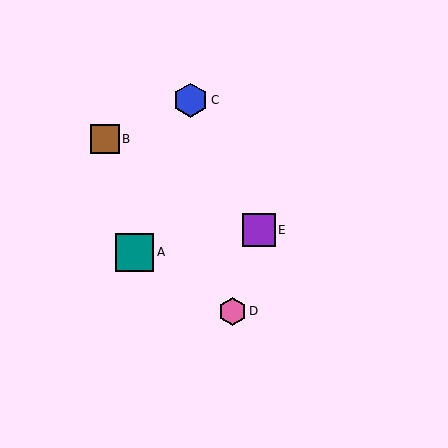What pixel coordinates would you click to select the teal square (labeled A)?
Click at (135, 252) to select the teal square A.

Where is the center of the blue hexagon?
The center of the blue hexagon is at (190, 100).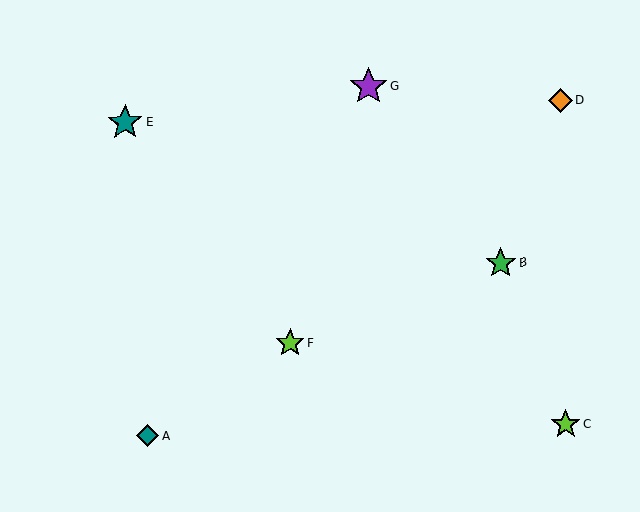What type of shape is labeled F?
Shape F is a lime star.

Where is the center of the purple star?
The center of the purple star is at (368, 86).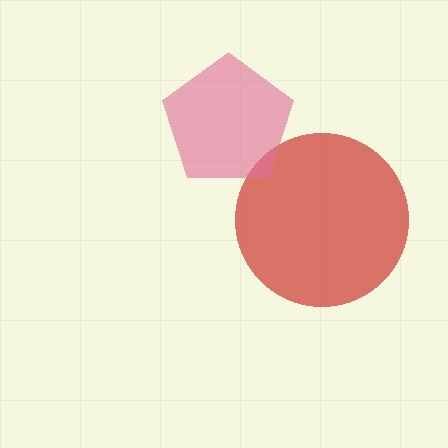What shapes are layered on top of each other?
The layered shapes are: a red circle, a pink pentagon.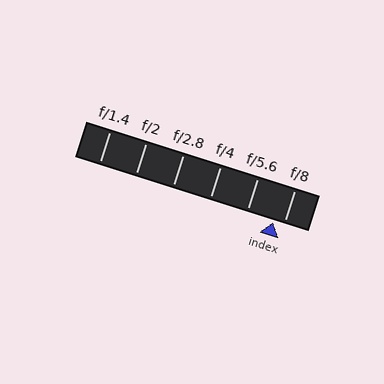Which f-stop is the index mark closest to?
The index mark is closest to f/8.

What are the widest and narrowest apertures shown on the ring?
The widest aperture shown is f/1.4 and the narrowest is f/8.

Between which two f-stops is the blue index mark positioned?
The index mark is between f/5.6 and f/8.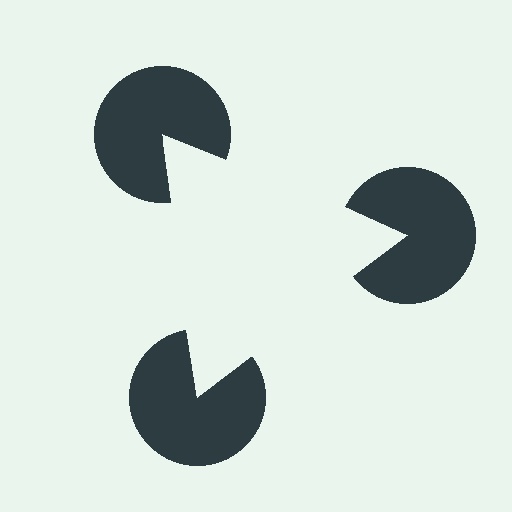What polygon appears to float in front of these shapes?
An illusory triangle — its edges are inferred from the aligned wedge cuts in the pac-man discs, not physically drawn.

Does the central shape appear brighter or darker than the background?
It typically appears slightly brighter than the background, even though no actual brightness change is drawn.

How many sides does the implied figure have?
3 sides.